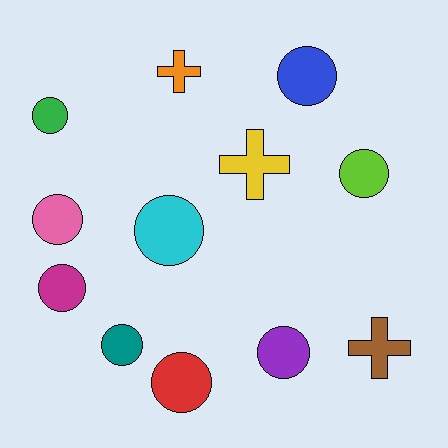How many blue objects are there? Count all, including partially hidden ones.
There is 1 blue object.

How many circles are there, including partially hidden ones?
There are 9 circles.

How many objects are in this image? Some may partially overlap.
There are 12 objects.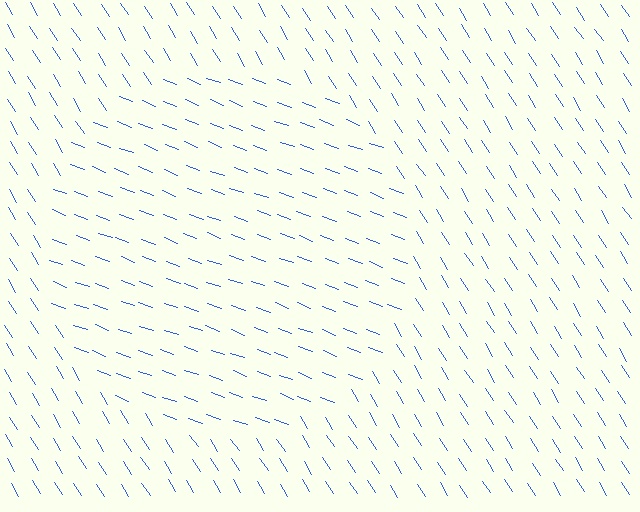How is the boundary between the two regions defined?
The boundary is defined purely by a change in line orientation (approximately 37 degrees difference). All lines are the same color and thickness.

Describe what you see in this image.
The image is filled with small blue line segments. A circle region in the image has lines oriented differently from the surrounding lines, creating a visible texture boundary.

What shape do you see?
I see a circle.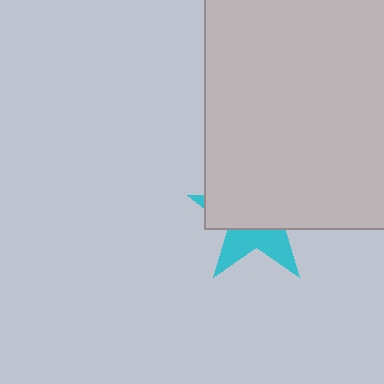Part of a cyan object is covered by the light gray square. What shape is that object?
It is a star.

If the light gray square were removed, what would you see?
You would see the complete cyan star.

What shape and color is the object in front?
The object in front is a light gray square.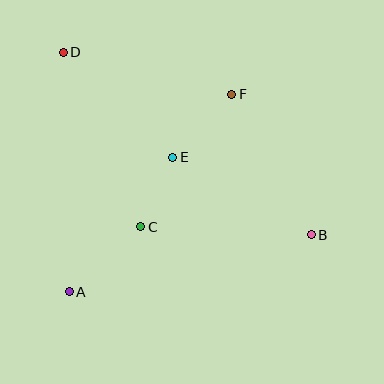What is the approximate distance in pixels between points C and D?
The distance between C and D is approximately 191 pixels.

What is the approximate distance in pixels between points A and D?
The distance between A and D is approximately 239 pixels.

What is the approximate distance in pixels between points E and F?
The distance between E and F is approximately 86 pixels.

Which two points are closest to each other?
Points C and E are closest to each other.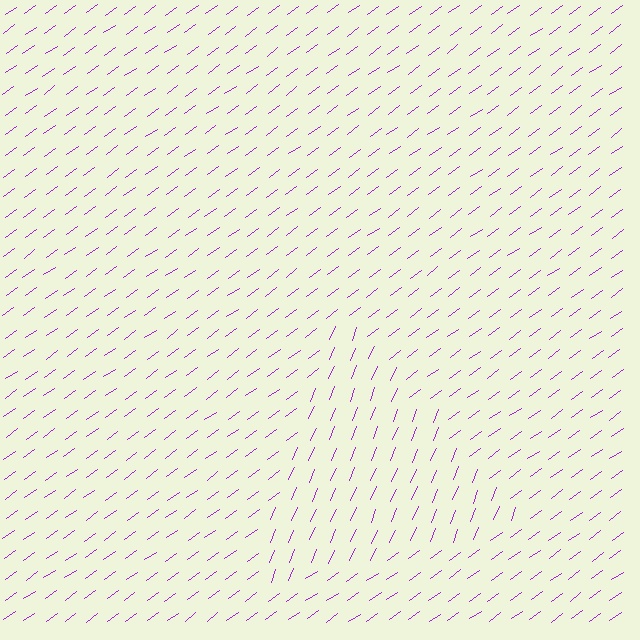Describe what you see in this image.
The image is filled with small purple line segments. A triangle region in the image has lines oriented differently from the surrounding lines, creating a visible texture boundary.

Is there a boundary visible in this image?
Yes, there is a texture boundary formed by a change in line orientation.